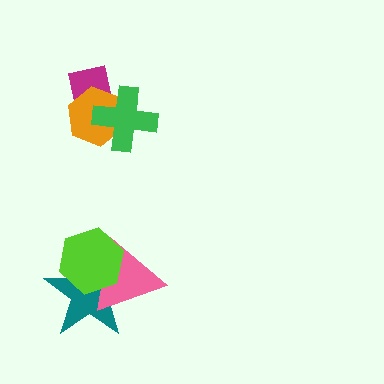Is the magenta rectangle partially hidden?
Yes, it is partially covered by another shape.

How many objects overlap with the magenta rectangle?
2 objects overlap with the magenta rectangle.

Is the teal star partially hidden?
Yes, it is partially covered by another shape.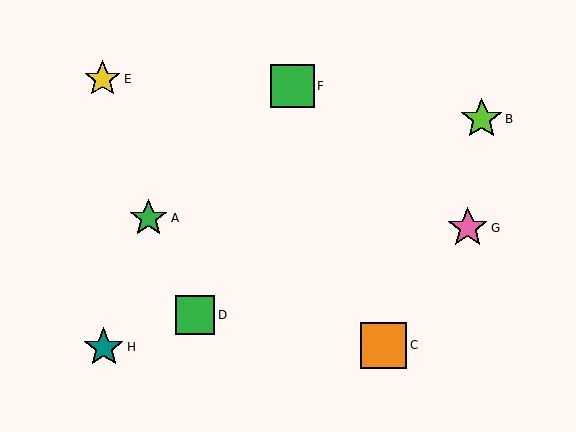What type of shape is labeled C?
Shape C is an orange square.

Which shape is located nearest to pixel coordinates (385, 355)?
The orange square (labeled C) at (383, 345) is nearest to that location.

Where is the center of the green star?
The center of the green star is at (149, 218).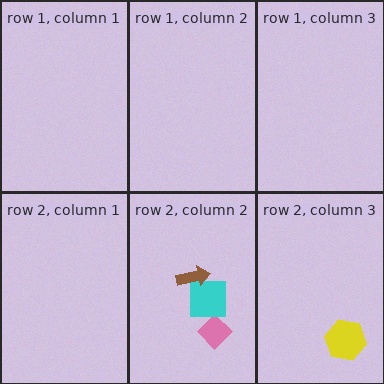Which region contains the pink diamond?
The row 2, column 2 region.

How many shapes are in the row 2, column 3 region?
1.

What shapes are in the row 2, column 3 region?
The yellow hexagon.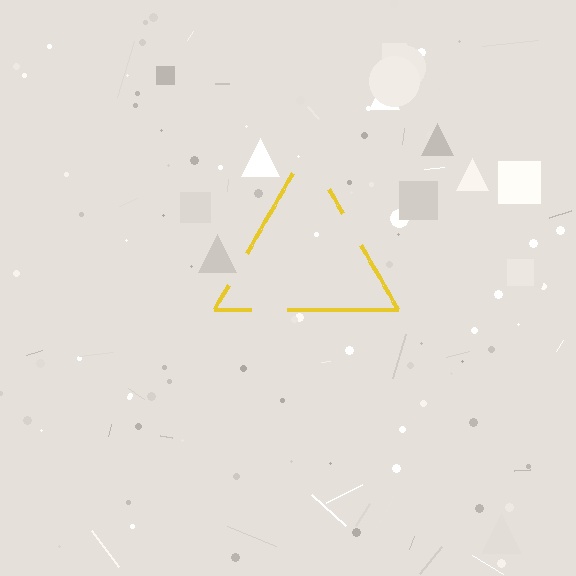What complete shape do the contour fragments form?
The contour fragments form a triangle.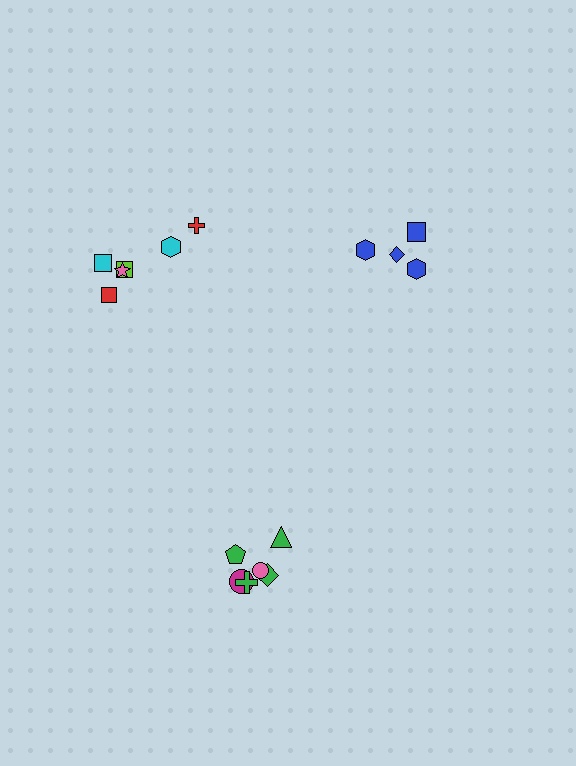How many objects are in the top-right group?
There are 4 objects.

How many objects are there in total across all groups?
There are 16 objects.